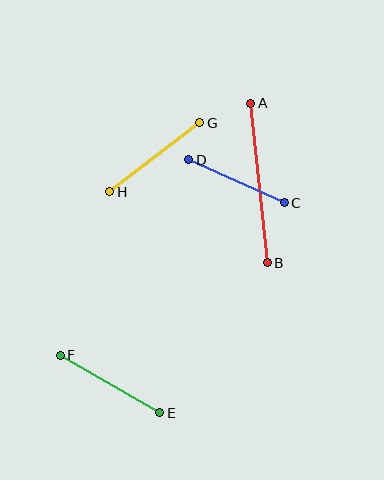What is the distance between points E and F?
The distance is approximately 115 pixels.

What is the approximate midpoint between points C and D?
The midpoint is at approximately (237, 181) pixels.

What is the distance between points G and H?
The distance is approximately 114 pixels.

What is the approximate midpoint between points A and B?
The midpoint is at approximately (259, 183) pixels.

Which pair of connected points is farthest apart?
Points A and B are farthest apart.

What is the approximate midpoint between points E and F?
The midpoint is at approximately (110, 384) pixels.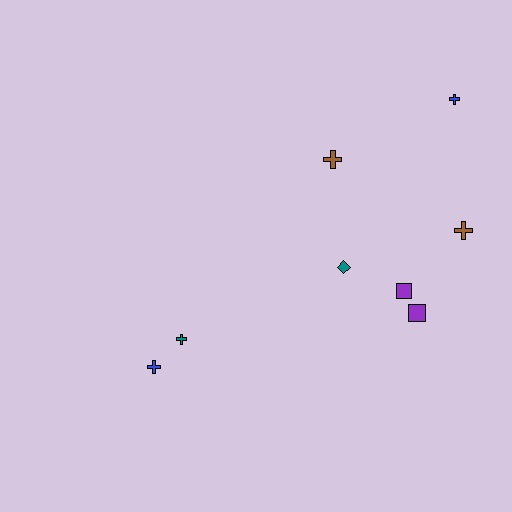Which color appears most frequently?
Blue, with 2 objects.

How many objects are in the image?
There are 8 objects.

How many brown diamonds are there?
There are no brown diamonds.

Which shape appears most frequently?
Cross, with 5 objects.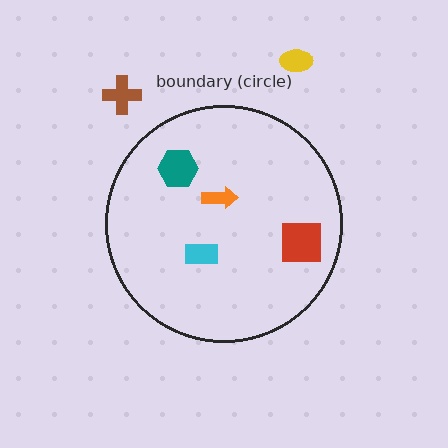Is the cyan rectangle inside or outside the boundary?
Inside.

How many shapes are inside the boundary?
4 inside, 2 outside.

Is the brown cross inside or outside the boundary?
Outside.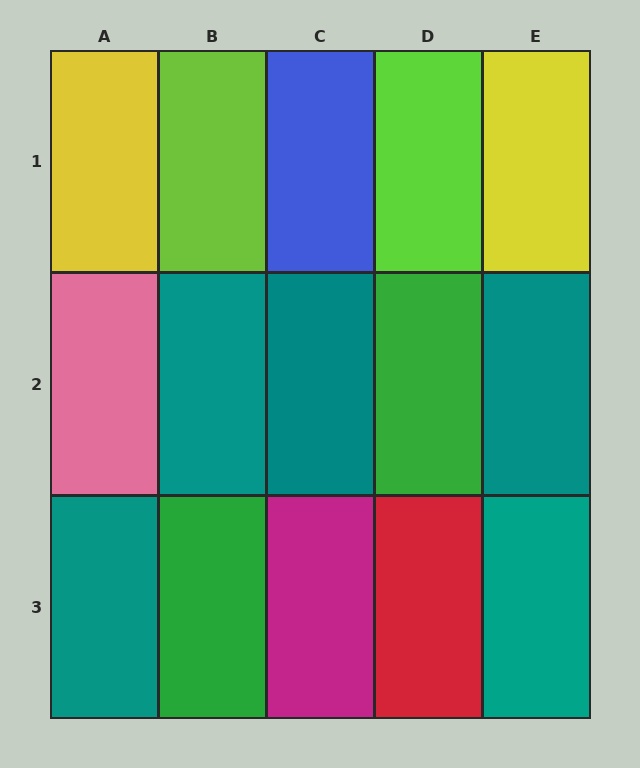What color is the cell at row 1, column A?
Yellow.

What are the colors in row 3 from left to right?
Teal, green, magenta, red, teal.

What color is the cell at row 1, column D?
Lime.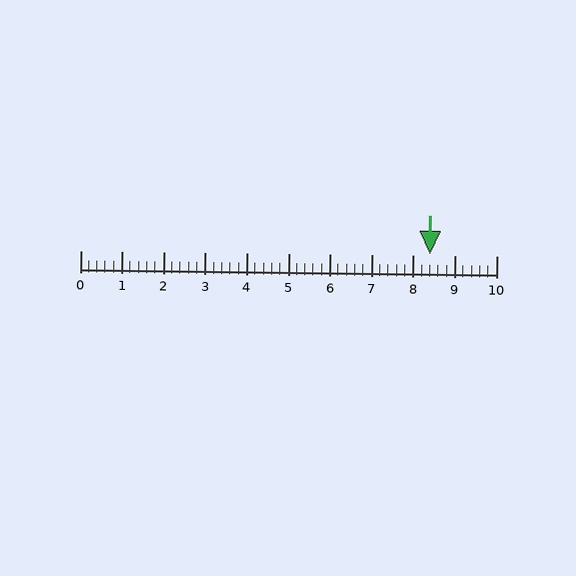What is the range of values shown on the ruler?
The ruler shows values from 0 to 10.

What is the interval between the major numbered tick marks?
The major tick marks are spaced 1 units apart.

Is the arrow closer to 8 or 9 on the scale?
The arrow is closer to 8.